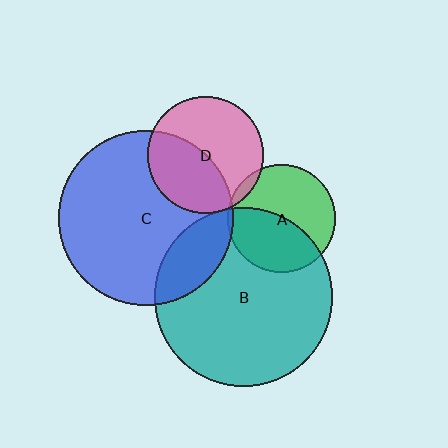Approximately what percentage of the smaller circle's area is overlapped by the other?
Approximately 5%.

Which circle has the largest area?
Circle B (teal).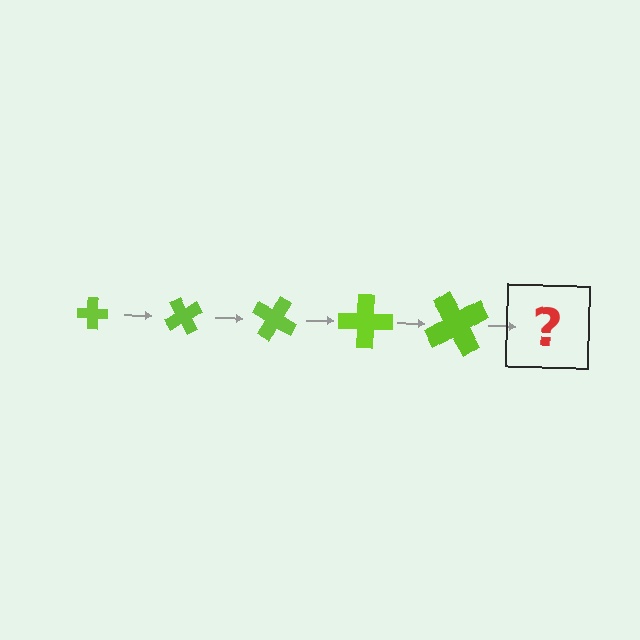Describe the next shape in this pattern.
It should be a cross, larger than the previous one and rotated 300 degrees from the start.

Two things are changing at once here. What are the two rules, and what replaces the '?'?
The two rules are that the cross grows larger each step and it rotates 60 degrees each step. The '?' should be a cross, larger than the previous one and rotated 300 degrees from the start.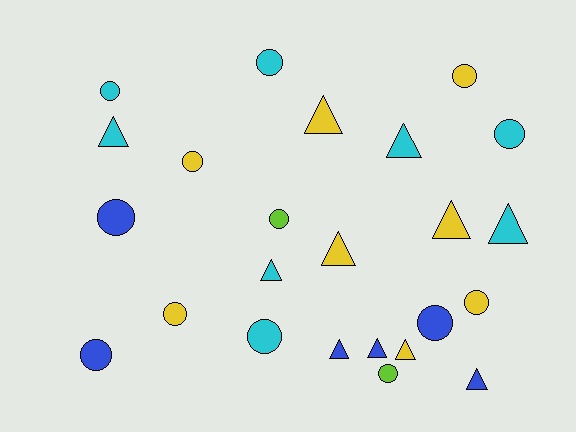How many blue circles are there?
There are 3 blue circles.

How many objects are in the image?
There are 24 objects.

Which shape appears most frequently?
Circle, with 13 objects.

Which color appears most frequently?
Cyan, with 8 objects.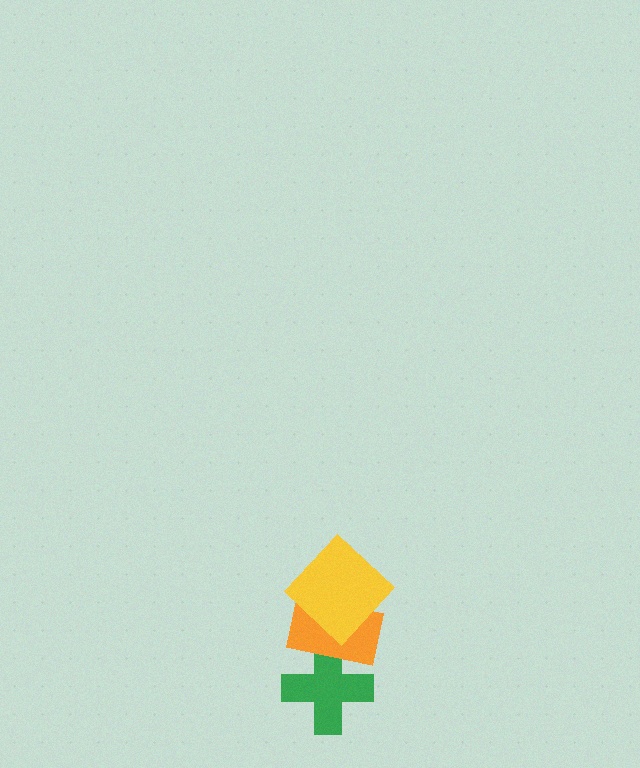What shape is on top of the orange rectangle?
The yellow diamond is on top of the orange rectangle.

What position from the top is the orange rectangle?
The orange rectangle is 2nd from the top.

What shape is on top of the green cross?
The orange rectangle is on top of the green cross.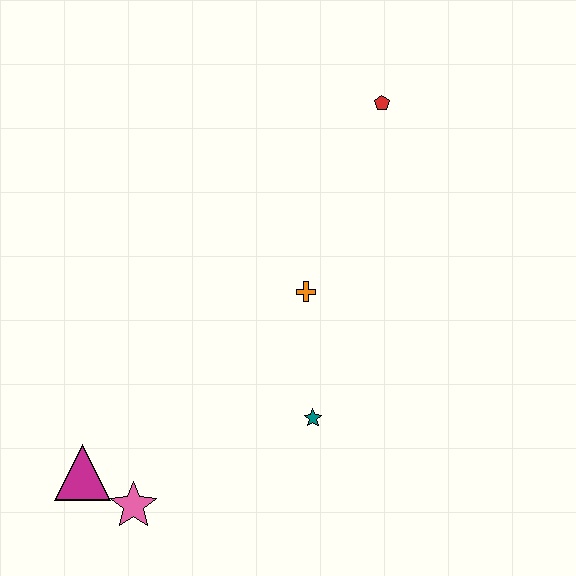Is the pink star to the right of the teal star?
No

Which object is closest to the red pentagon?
The orange cross is closest to the red pentagon.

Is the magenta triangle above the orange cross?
No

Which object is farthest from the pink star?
The red pentagon is farthest from the pink star.